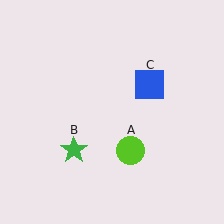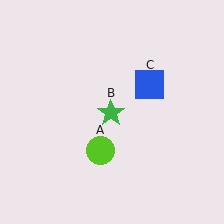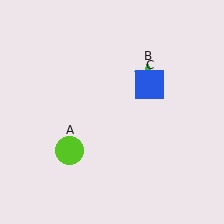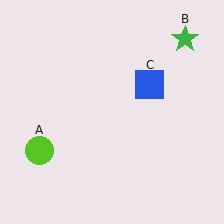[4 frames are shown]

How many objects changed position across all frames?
2 objects changed position: lime circle (object A), green star (object B).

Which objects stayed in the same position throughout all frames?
Blue square (object C) remained stationary.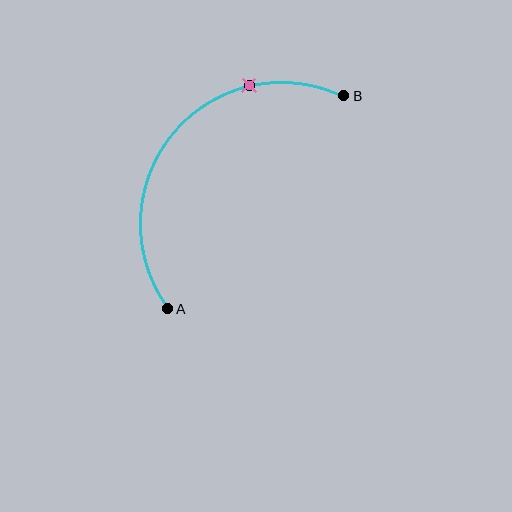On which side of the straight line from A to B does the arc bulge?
The arc bulges above and to the left of the straight line connecting A and B.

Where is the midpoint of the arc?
The arc midpoint is the point on the curve farthest from the straight line joining A and B. It sits above and to the left of that line.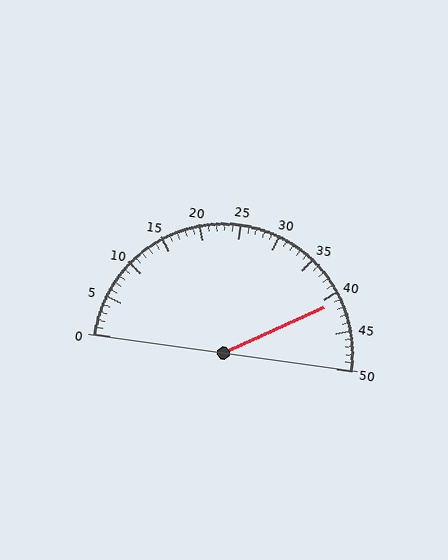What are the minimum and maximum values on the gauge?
The gauge ranges from 0 to 50.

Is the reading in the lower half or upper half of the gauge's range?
The reading is in the upper half of the range (0 to 50).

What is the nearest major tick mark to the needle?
The nearest major tick mark is 40.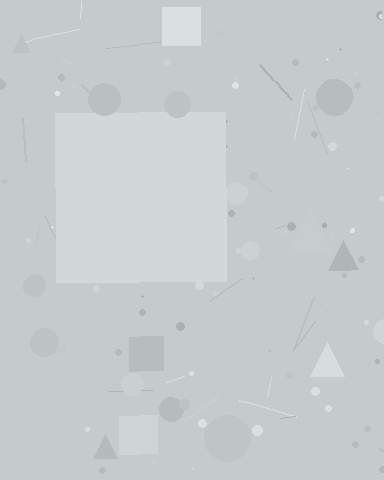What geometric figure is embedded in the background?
A square is embedded in the background.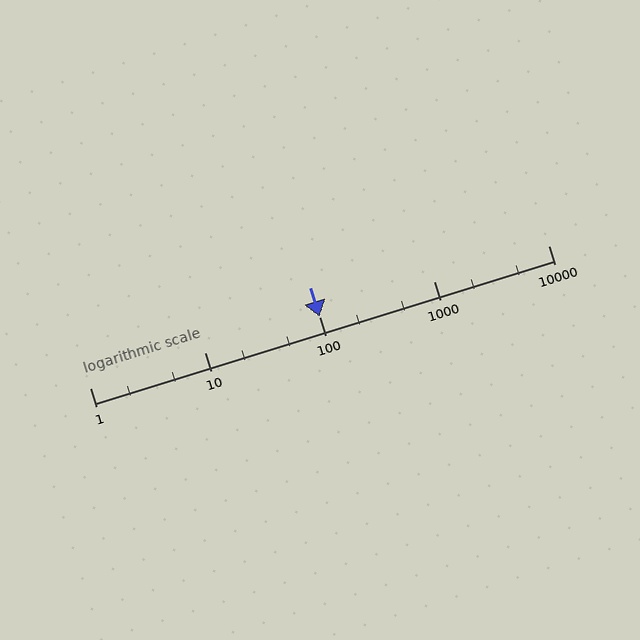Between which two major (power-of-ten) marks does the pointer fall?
The pointer is between 100 and 1000.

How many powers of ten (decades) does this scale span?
The scale spans 4 decades, from 1 to 10000.